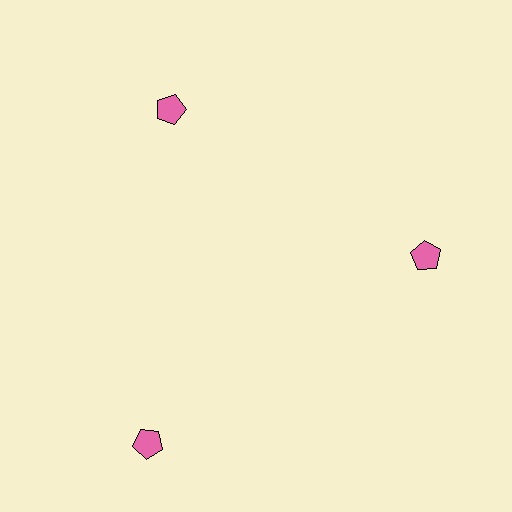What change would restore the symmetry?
The symmetry would be restored by moving it inward, back onto the ring so that all 3 pentagons sit at equal angles and equal distance from the center.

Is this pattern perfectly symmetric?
No. The 3 pink pentagons are arranged in a ring, but one element near the 7 o'clock position is pushed outward from the center, breaking the 3-fold rotational symmetry.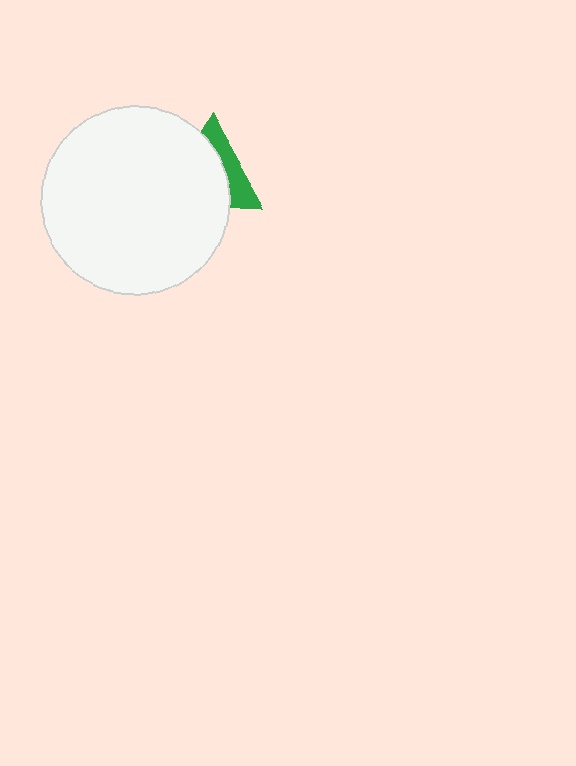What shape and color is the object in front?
The object in front is a white circle.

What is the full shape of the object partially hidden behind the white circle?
The partially hidden object is a green triangle.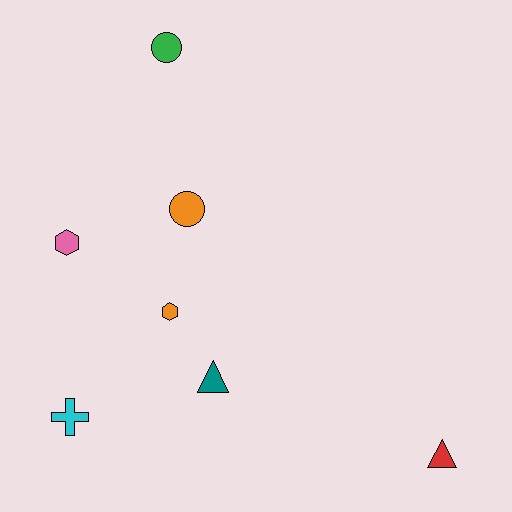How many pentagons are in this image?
There are no pentagons.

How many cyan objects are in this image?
There is 1 cyan object.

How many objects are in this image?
There are 7 objects.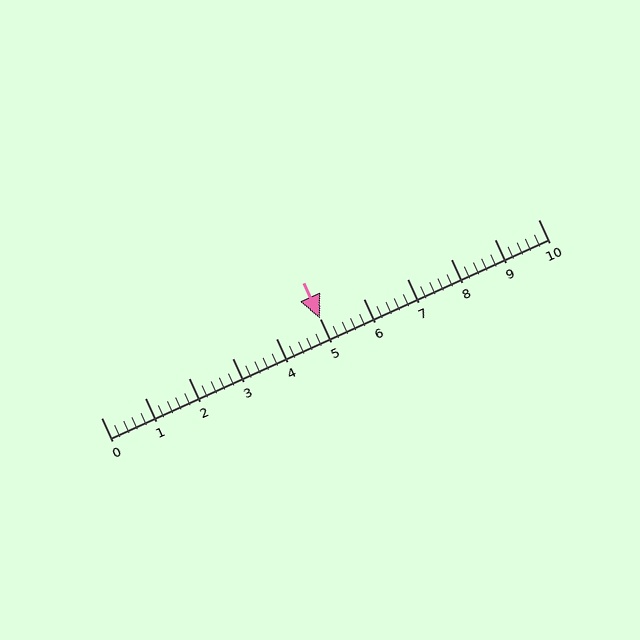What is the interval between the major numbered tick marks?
The major tick marks are spaced 1 units apart.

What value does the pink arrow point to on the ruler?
The pink arrow points to approximately 5.0.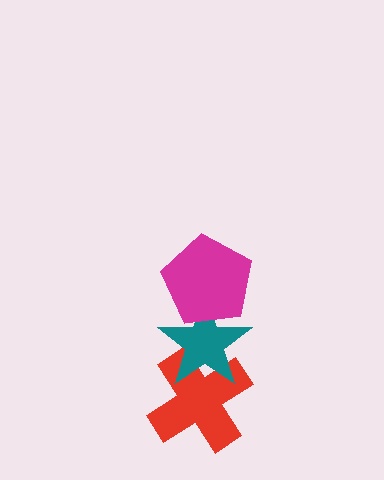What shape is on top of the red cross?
The teal star is on top of the red cross.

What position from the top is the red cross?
The red cross is 3rd from the top.